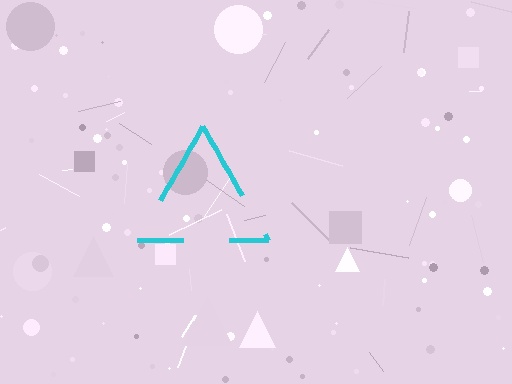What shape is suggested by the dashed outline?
The dashed outline suggests a triangle.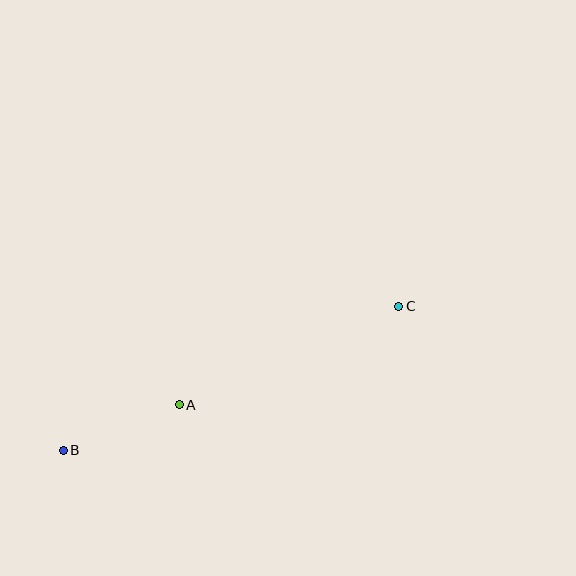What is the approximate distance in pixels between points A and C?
The distance between A and C is approximately 241 pixels.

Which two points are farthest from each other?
Points B and C are farthest from each other.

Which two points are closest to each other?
Points A and B are closest to each other.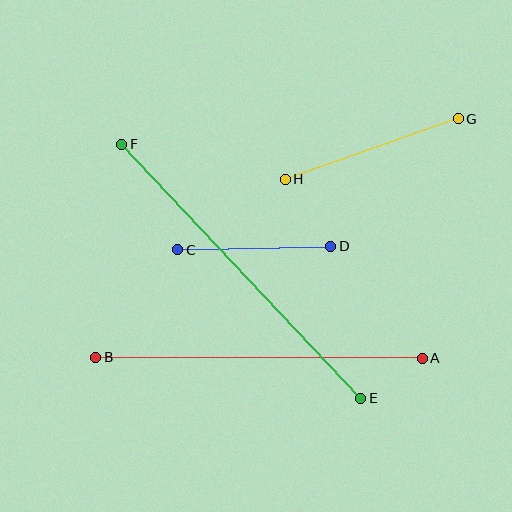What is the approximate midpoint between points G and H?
The midpoint is at approximately (372, 149) pixels.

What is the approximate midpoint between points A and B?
The midpoint is at approximately (259, 358) pixels.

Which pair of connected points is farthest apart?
Points E and F are farthest apart.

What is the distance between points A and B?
The distance is approximately 326 pixels.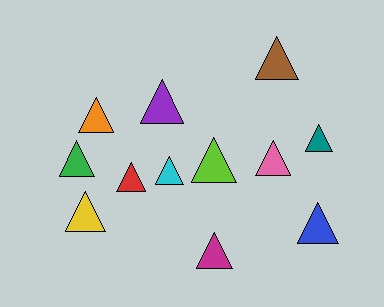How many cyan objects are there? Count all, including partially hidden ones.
There is 1 cyan object.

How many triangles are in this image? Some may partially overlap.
There are 12 triangles.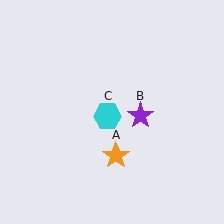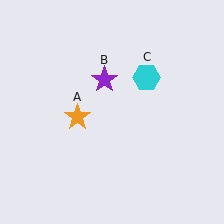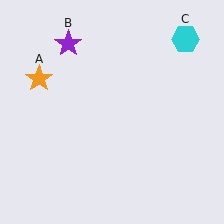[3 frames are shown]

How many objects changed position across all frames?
3 objects changed position: orange star (object A), purple star (object B), cyan hexagon (object C).